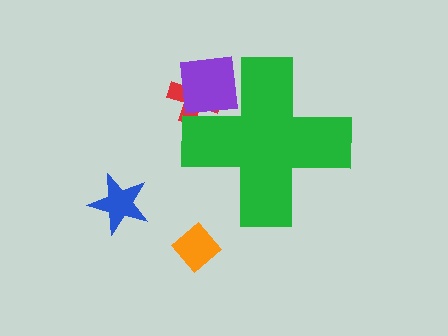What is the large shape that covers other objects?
A green cross.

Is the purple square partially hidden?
Yes, the purple square is partially hidden behind the green cross.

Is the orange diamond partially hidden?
No, the orange diamond is fully visible.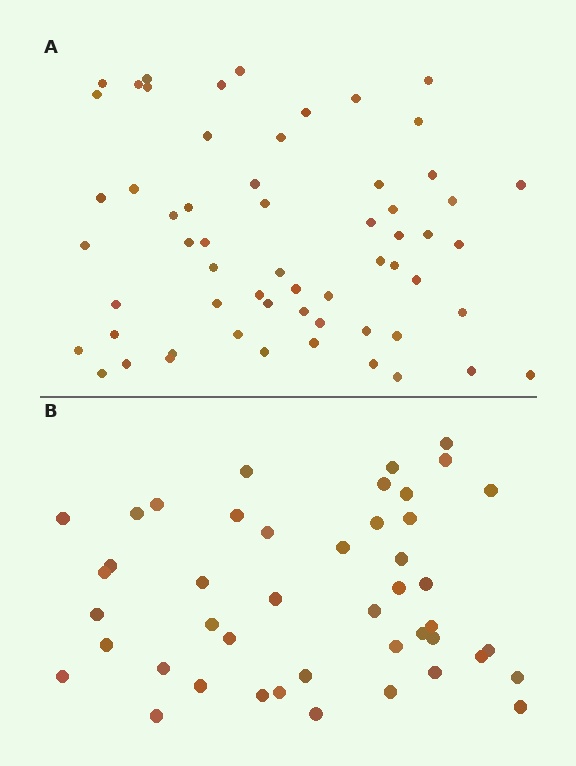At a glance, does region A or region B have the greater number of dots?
Region A (the top region) has more dots.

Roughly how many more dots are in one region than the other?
Region A has approximately 15 more dots than region B.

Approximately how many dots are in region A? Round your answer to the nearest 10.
About 60 dots.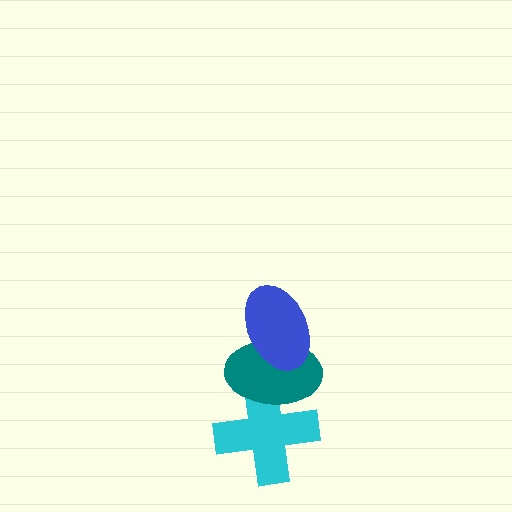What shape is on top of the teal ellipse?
The blue ellipse is on top of the teal ellipse.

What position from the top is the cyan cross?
The cyan cross is 3rd from the top.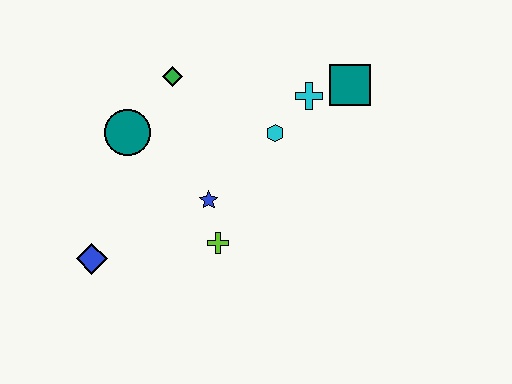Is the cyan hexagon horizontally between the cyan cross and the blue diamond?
Yes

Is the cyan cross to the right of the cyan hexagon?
Yes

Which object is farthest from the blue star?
The teal square is farthest from the blue star.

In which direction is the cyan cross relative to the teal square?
The cyan cross is to the left of the teal square.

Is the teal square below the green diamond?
Yes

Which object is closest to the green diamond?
The teal circle is closest to the green diamond.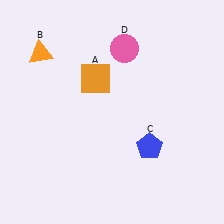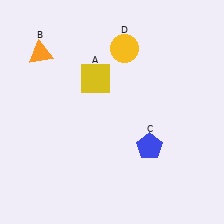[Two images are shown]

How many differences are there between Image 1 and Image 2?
There are 2 differences between the two images.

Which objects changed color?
A changed from orange to yellow. D changed from pink to yellow.